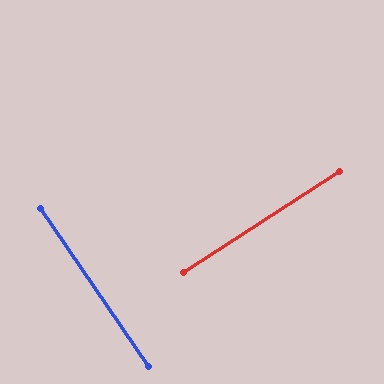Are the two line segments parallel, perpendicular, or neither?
Perpendicular — they meet at approximately 89°.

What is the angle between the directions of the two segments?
Approximately 89 degrees.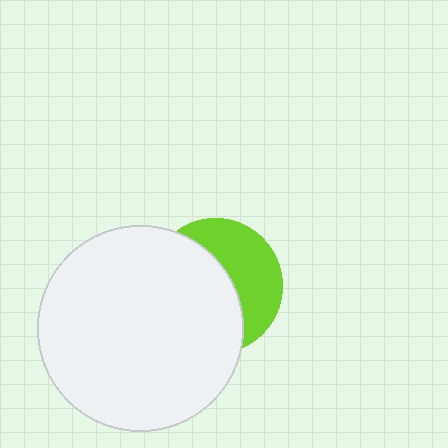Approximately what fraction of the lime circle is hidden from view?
Roughly 59% of the lime circle is hidden behind the white circle.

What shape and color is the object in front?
The object in front is a white circle.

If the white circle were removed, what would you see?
You would see the complete lime circle.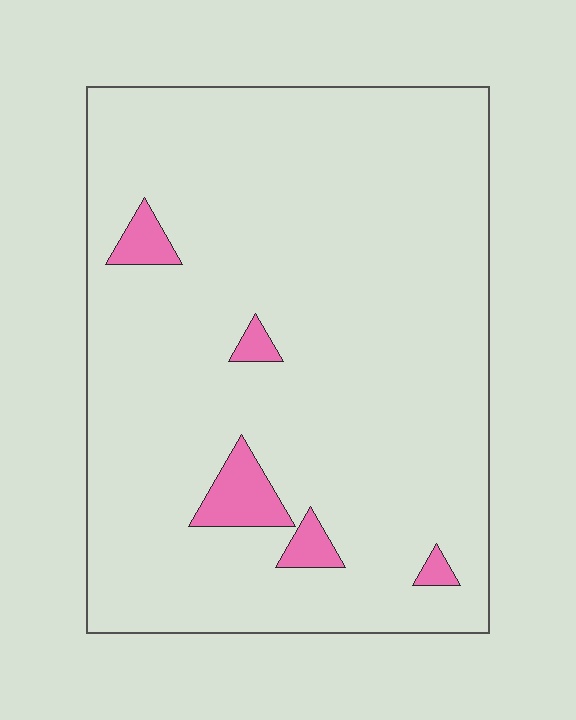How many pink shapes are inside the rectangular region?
5.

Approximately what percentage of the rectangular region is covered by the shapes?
Approximately 5%.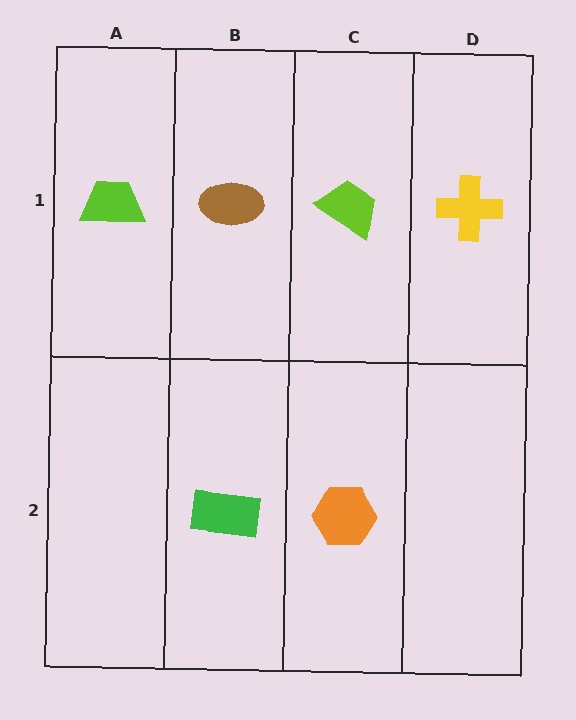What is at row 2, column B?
A green rectangle.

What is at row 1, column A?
A lime trapezoid.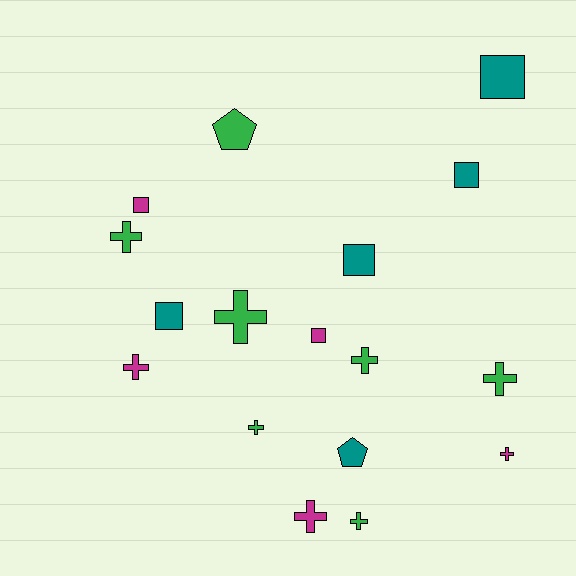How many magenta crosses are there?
There are 3 magenta crosses.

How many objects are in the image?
There are 17 objects.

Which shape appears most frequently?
Cross, with 9 objects.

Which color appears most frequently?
Green, with 7 objects.